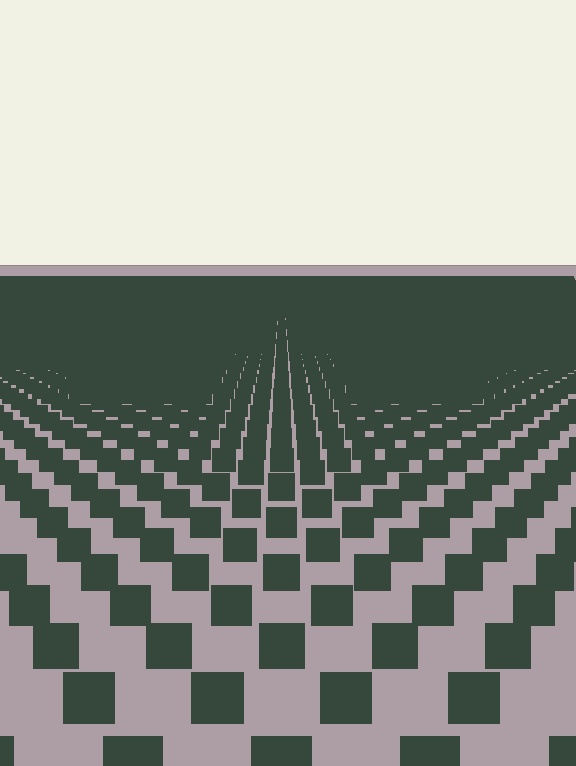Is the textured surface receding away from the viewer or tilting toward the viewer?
The surface is receding away from the viewer. Texture elements get smaller and denser toward the top.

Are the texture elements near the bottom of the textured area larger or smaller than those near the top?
Larger. Near the bottom, elements are closer to the viewer and appear at a bigger on-screen size.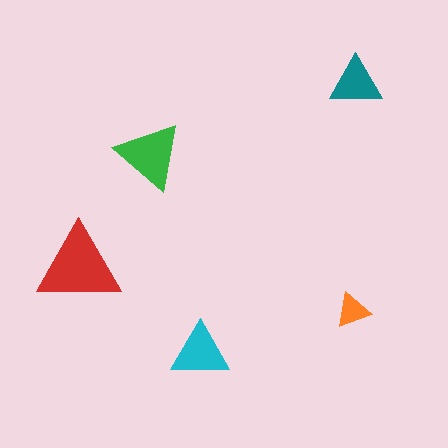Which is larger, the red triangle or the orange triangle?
The red one.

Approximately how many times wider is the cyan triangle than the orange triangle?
About 1.5 times wider.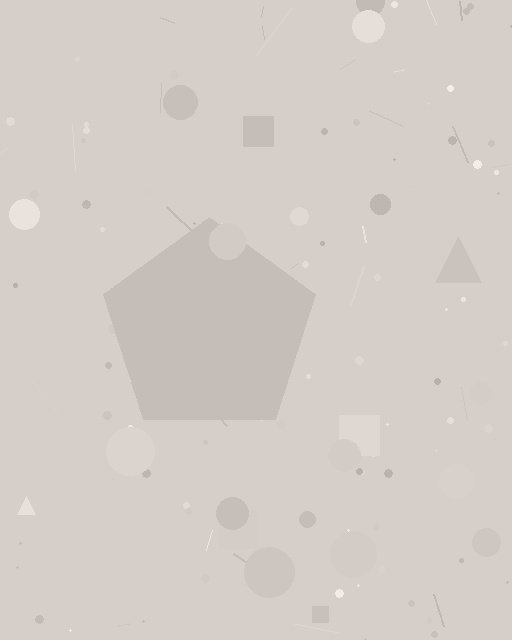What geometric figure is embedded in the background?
A pentagon is embedded in the background.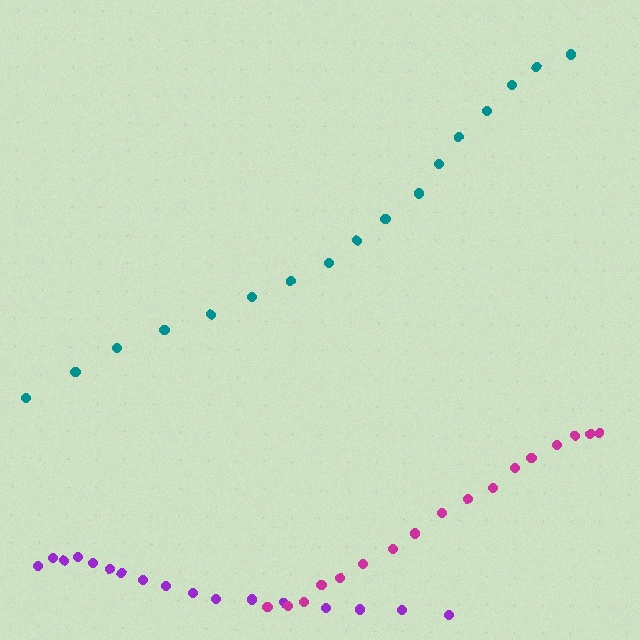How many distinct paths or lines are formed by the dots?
There are 3 distinct paths.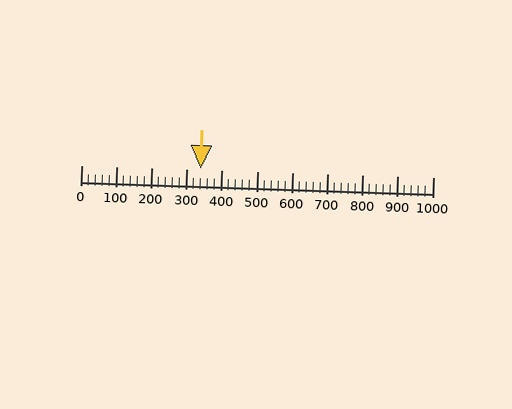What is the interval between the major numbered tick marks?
The major tick marks are spaced 100 units apart.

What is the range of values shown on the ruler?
The ruler shows values from 0 to 1000.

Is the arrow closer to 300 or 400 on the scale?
The arrow is closer to 300.